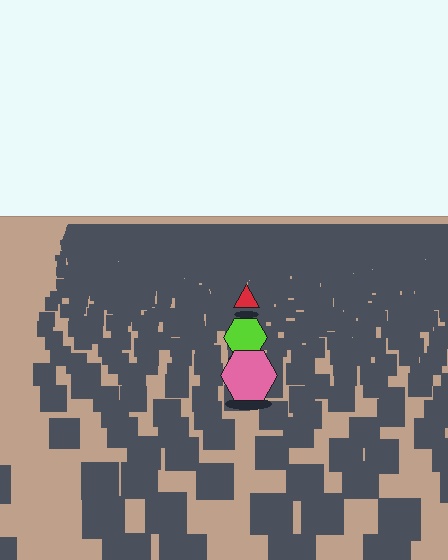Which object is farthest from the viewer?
The red triangle is farthest from the viewer. It appears smaller and the ground texture around it is denser.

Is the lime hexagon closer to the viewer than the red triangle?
Yes. The lime hexagon is closer — you can tell from the texture gradient: the ground texture is coarser near it.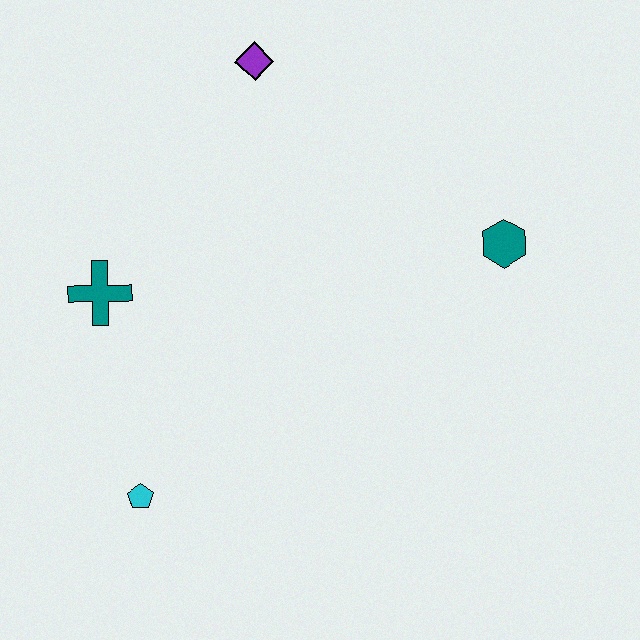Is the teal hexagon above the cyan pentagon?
Yes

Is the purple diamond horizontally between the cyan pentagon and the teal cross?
No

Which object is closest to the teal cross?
The cyan pentagon is closest to the teal cross.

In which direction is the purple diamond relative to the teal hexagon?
The purple diamond is to the left of the teal hexagon.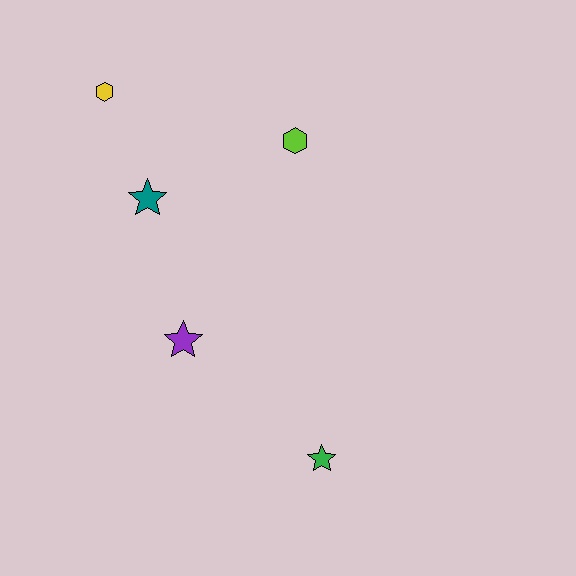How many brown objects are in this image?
There are no brown objects.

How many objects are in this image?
There are 5 objects.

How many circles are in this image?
There are no circles.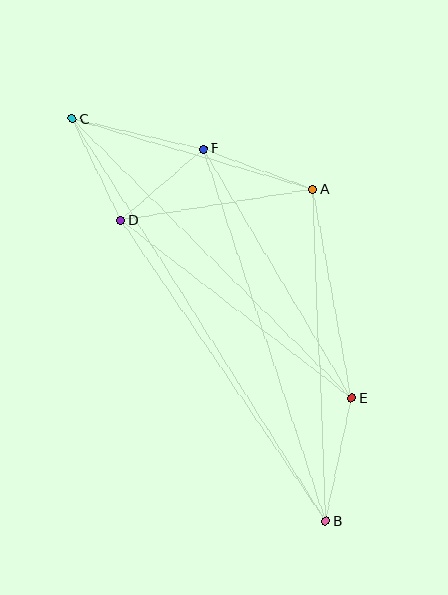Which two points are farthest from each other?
Points B and C are farthest from each other.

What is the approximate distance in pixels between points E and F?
The distance between E and F is approximately 290 pixels.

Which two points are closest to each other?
Points D and F are closest to each other.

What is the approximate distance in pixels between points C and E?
The distance between C and E is approximately 395 pixels.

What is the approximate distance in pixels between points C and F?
The distance between C and F is approximately 134 pixels.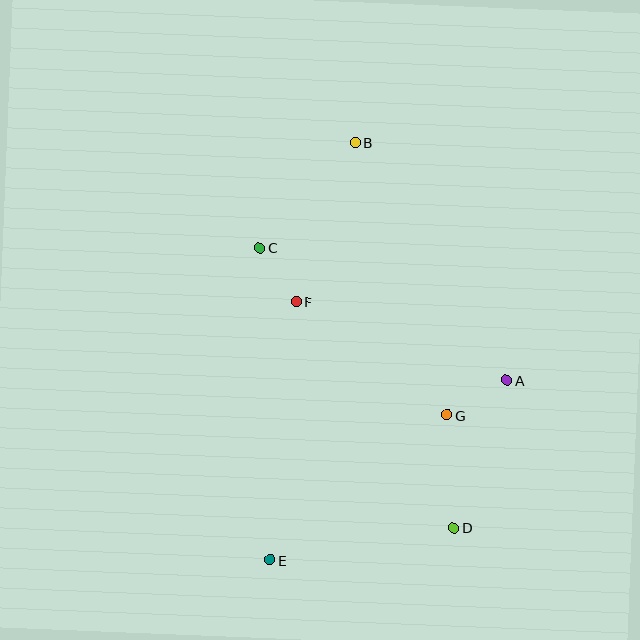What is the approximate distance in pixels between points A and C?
The distance between A and C is approximately 280 pixels.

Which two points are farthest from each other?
Points B and E are farthest from each other.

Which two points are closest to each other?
Points C and F are closest to each other.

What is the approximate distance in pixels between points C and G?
The distance between C and G is approximately 251 pixels.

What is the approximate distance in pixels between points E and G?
The distance between E and G is approximately 229 pixels.